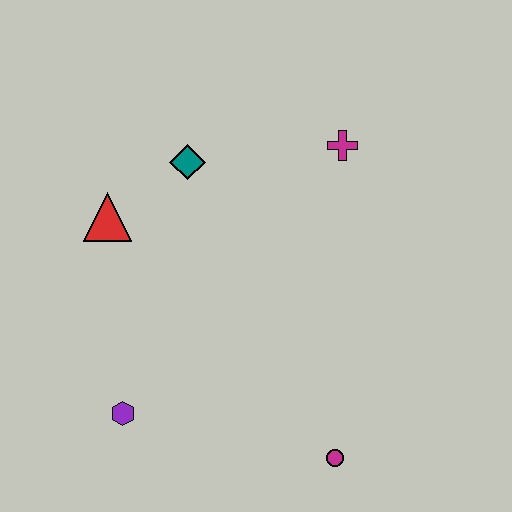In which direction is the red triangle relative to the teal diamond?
The red triangle is to the left of the teal diamond.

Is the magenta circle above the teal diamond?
No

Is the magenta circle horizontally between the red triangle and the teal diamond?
No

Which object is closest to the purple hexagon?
The red triangle is closest to the purple hexagon.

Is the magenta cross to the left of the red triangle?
No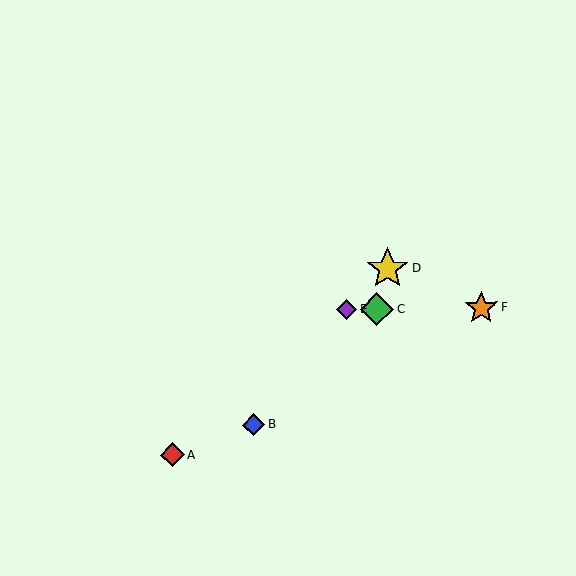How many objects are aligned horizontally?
3 objects (C, E, F) are aligned horizontally.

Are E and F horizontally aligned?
Yes, both are at y≈309.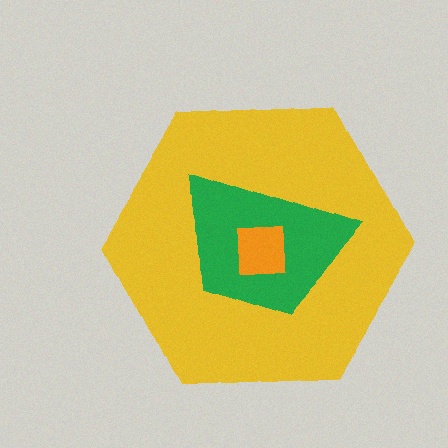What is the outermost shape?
The yellow hexagon.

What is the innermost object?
The orange square.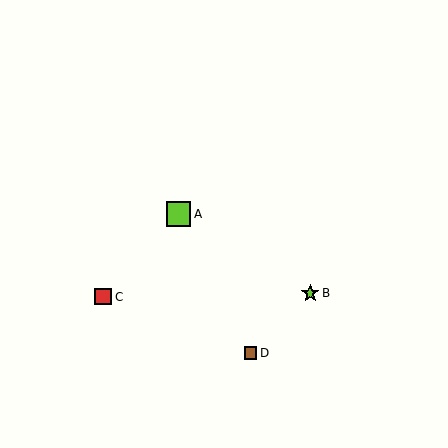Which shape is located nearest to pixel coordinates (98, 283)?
The red square (labeled C) at (103, 297) is nearest to that location.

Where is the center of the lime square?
The center of the lime square is at (178, 214).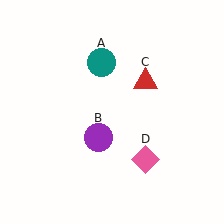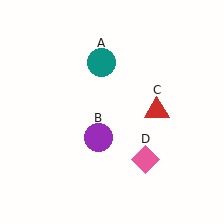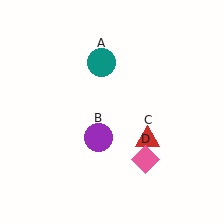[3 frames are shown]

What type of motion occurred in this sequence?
The red triangle (object C) rotated clockwise around the center of the scene.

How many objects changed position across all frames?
1 object changed position: red triangle (object C).